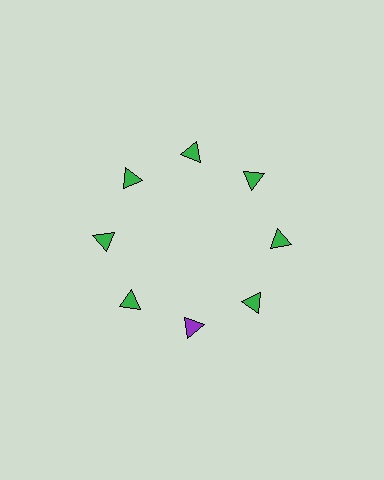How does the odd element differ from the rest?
It has a different color: purple instead of green.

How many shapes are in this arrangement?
There are 8 shapes arranged in a ring pattern.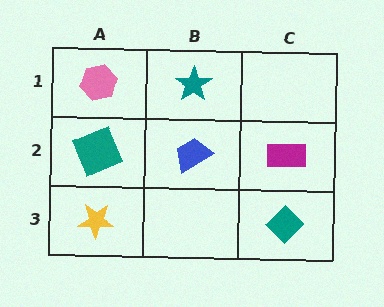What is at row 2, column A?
A teal square.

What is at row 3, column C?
A teal diamond.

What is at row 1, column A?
A pink hexagon.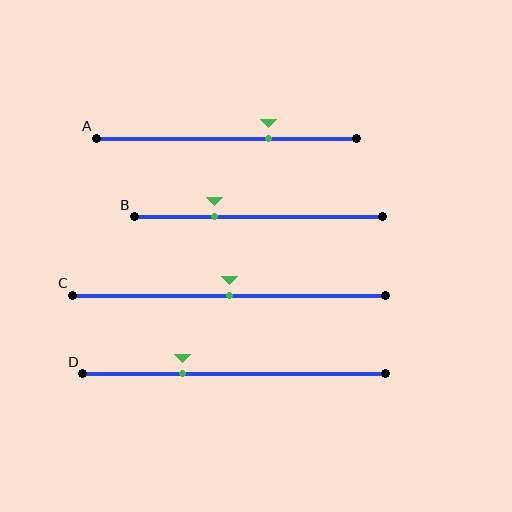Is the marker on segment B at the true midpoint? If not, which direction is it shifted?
No, the marker on segment B is shifted to the left by about 18% of the segment length.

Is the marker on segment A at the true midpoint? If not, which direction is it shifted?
No, the marker on segment A is shifted to the right by about 16% of the segment length.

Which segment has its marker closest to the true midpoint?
Segment C has its marker closest to the true midpoint.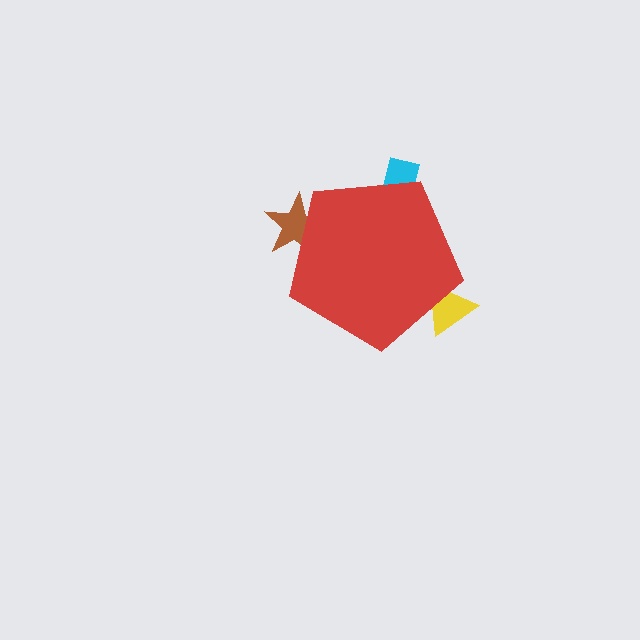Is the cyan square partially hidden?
Yes, the cyan square is partially hidden behind the red pentagon.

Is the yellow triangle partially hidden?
Yes, the yellow triangle is partially hidden behind the red pentagon.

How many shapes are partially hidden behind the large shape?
3 shapes are partially hidden.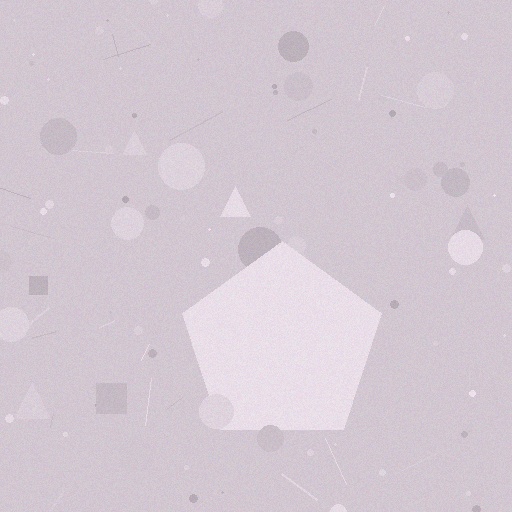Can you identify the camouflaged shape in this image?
The camouflaged shape is a pentagon.